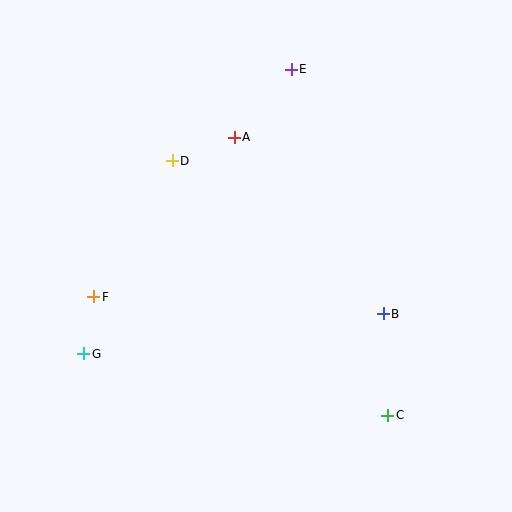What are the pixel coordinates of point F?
Point F is at (94, 297).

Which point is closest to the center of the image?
Point A at (234, 137) is closest to the center.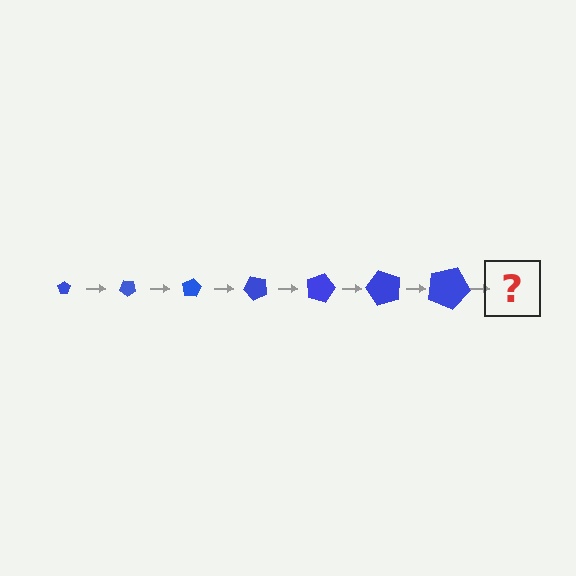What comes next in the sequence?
The next element should be a pentagon, larger than the previous one and rotated 280 degrees from the start.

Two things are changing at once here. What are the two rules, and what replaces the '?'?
The two rules are that the pentagon grows larger each step and it rotates 40 degrees each step. The '?' should be a pentagon, larger than the previous one and rotated 280 degrees from the start.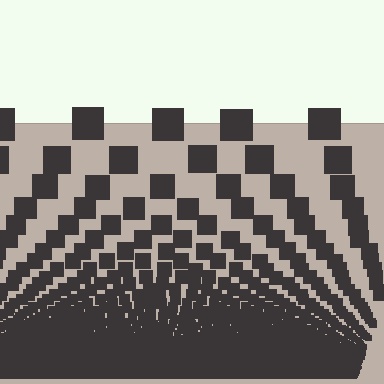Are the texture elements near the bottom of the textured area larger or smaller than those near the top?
Smaller. The gradient is inverted — elements near the bottom are smaller and denser.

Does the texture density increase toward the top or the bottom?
Density increases toward the bottom.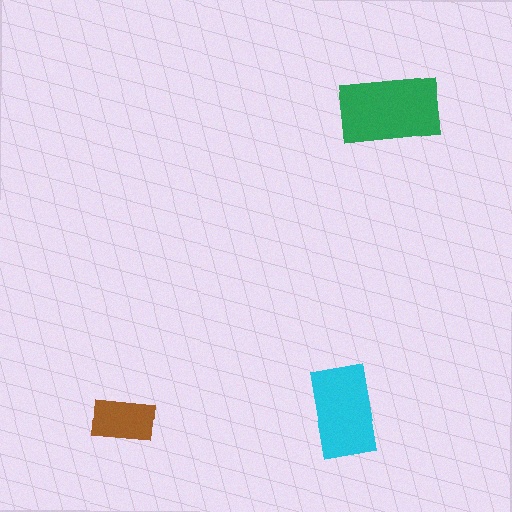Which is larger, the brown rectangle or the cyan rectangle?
The cyan one.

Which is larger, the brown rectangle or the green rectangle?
The green one.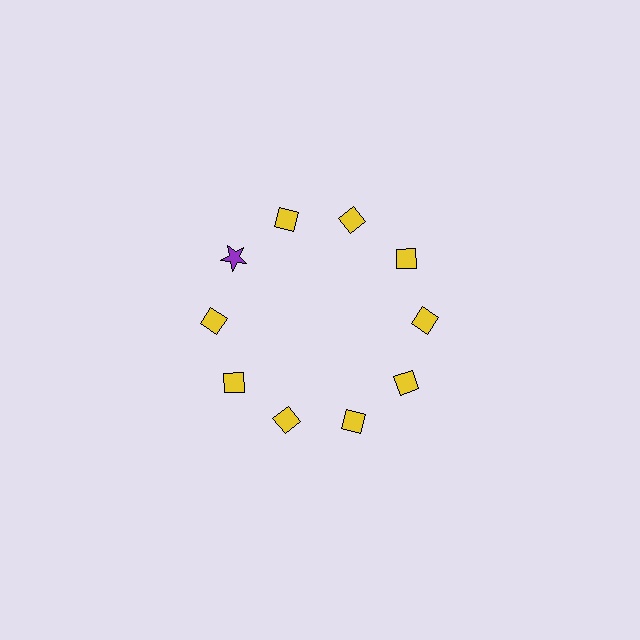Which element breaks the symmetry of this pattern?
The purple star at roughly the 10 o'clock position breaks the symmetry. All other shapes are yellow diamonds.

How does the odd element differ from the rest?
It differs in both color (purple instead of yellow) and shape (star instead of diamond).